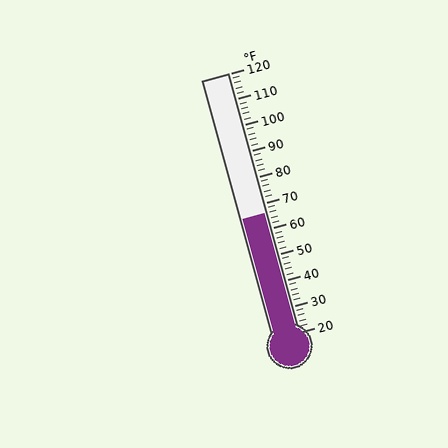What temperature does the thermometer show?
The thermometer shows approximately 66°F.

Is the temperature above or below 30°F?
The temperature is above 30°F.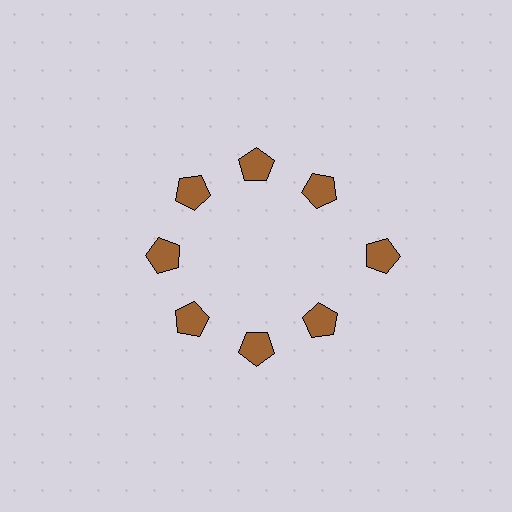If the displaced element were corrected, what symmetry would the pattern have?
It would have 8-fold rotational symmetry — the pattern would map onto itself every 45 degrees.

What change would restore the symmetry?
The symmetry would be restored by moving it inward, back onto the ring so that all 8 pentagons sit at equal angles and equal distance from the center.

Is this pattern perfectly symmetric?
No. The 8 brown pentagons are arranged in a ring, but one element near the 3 o'clock position is pushed outward from the center, breaking the 8-fold rotational symmetry.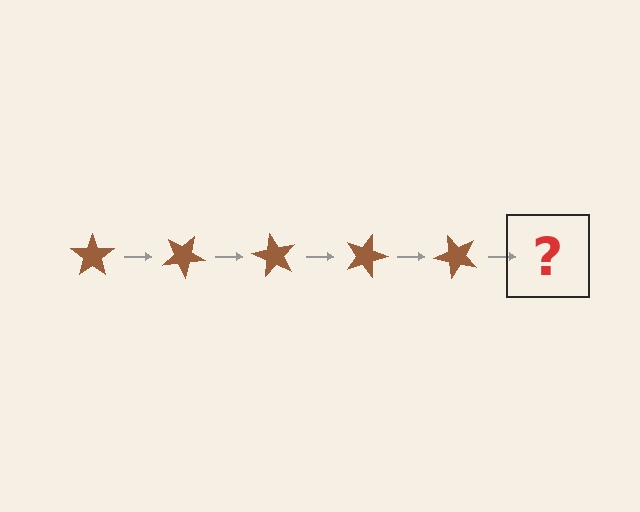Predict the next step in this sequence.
The next step is a brown star rotated 150 degrees.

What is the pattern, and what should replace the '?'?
The pattern is that the star rotates 30 degrees each step. The '?' should be a brown star rotated 150 degrees.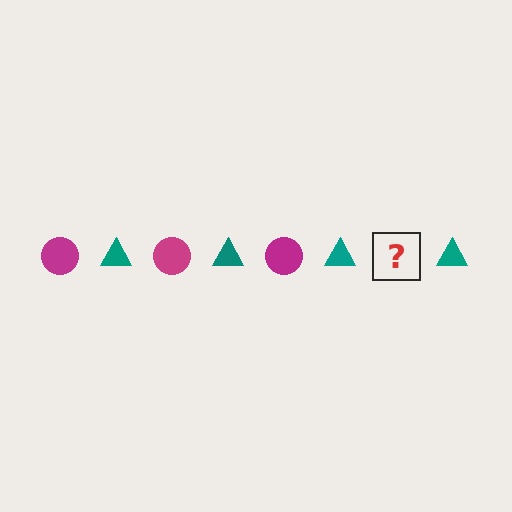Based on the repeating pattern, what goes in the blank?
The blank should be a magenta circle.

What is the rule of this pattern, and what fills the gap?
The rule is that the pattern alternates between magenta circle and teal triangle. The gap should be filled with a magenta circle.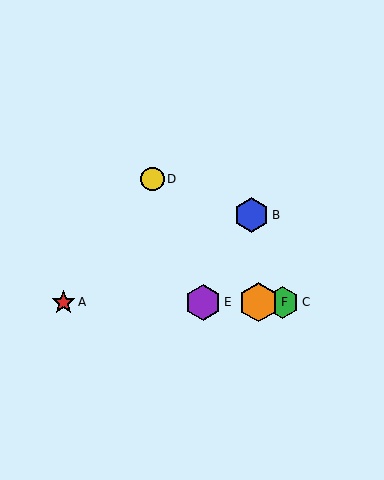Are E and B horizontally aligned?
No, E is at y≈302 and B is at y≈215.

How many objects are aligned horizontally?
4 objects (A, C, E, F) are aligned horizontally.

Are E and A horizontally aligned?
Yes, both are at y≈302.